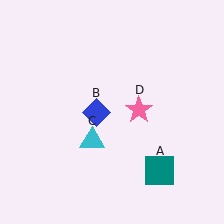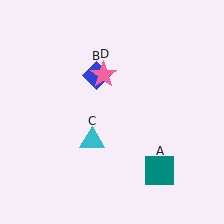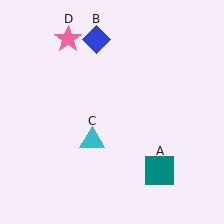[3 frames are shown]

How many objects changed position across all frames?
2 objects changed position: blue diamond (object B), pink star (object D).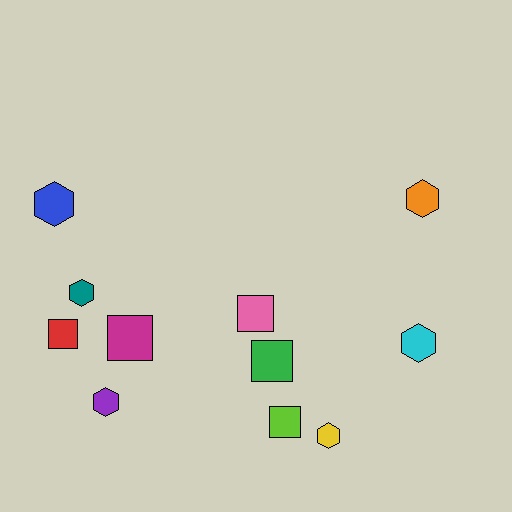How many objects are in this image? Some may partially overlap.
There are 11 objects.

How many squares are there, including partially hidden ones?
There are 5 squares.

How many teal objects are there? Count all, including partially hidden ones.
There is 1 teal object.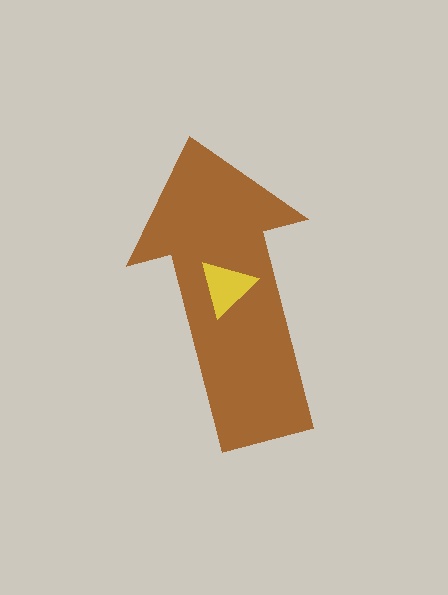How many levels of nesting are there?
2.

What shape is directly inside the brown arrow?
The yellow triangle.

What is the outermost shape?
The brown arrow.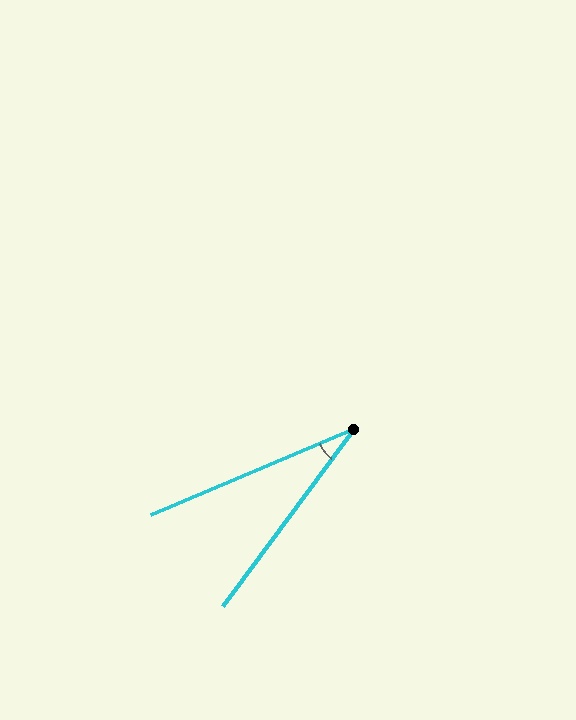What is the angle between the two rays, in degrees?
Approximately 31 degrees.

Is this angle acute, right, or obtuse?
It is acute.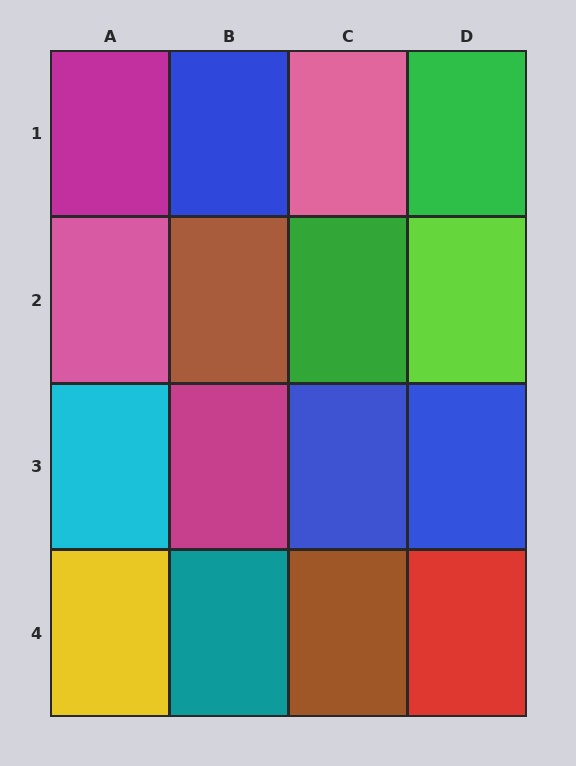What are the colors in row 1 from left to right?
Magenta, blue, pink, green.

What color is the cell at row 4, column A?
Yellow.